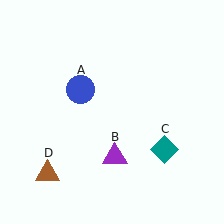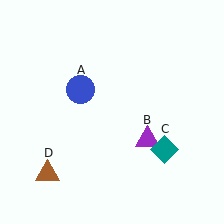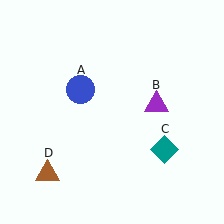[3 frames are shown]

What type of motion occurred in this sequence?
The purple triangle (object B) rotated counterclockwise around the center of the scene.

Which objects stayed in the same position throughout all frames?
Blue circle (object A) and teal diamond (object C) and brown triangle (object D) remained stationary.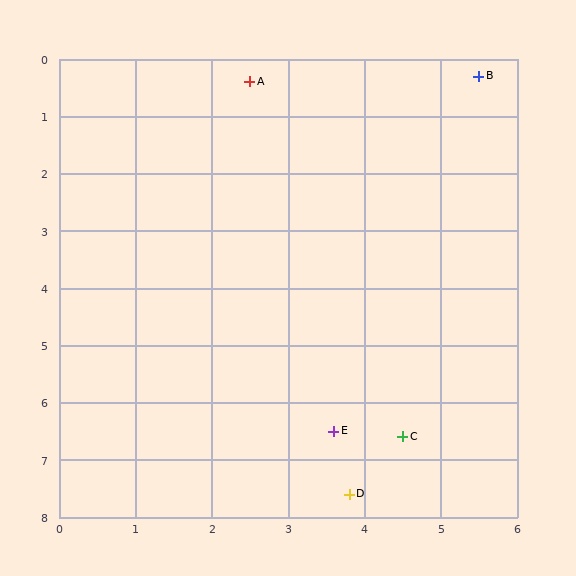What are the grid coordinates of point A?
Point A is at approximately (2.5, 0.4).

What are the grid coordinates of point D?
Point D is at approximately (3.8, 7.6).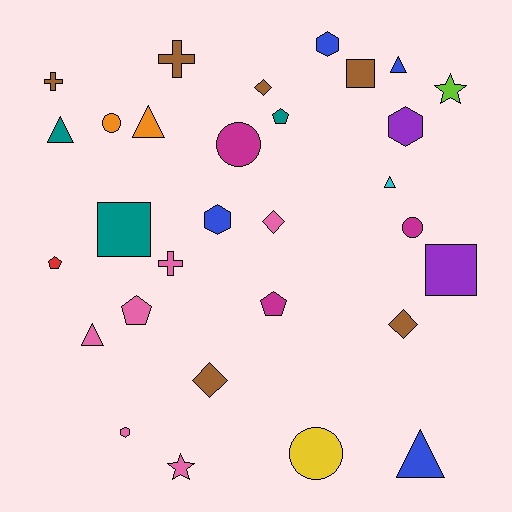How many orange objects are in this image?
There are 2 orange objects.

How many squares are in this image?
There are 3 squares.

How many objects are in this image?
There are 30 objects.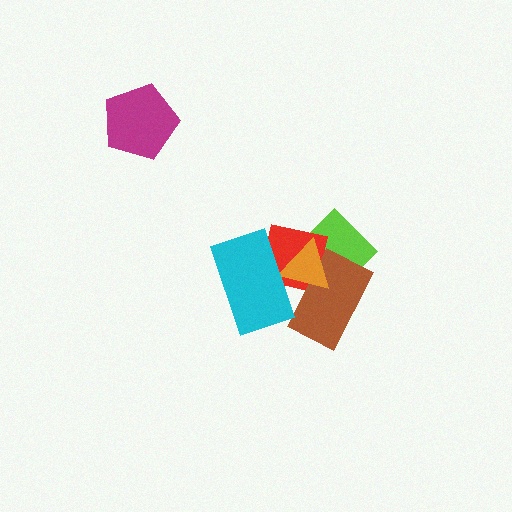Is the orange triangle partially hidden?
Yes, it is partially covered by another shape.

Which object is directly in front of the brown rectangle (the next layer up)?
The orange triangle is directly in front of the brown rectangle.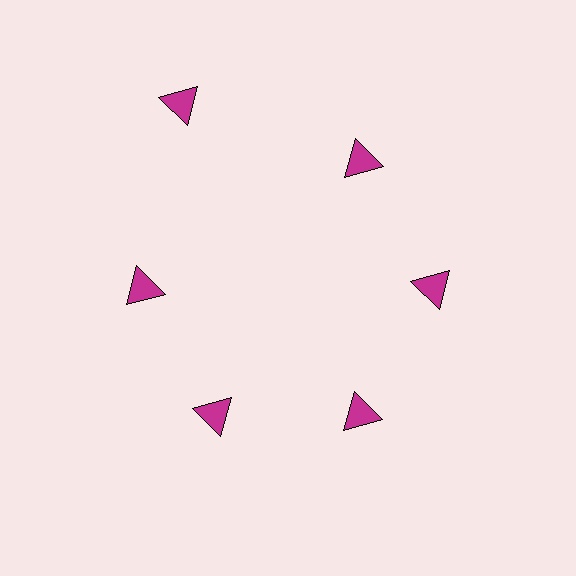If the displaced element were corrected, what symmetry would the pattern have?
It would have 6-fold rotational symmetry — the pattern would map onto itself every 60 degrees.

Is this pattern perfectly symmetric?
No. The 6 magenta triangles are arranged in a ring, but one element near the 11 o'clock position is pushed outward from the center, breaking the 6-fold rotational symmetry.